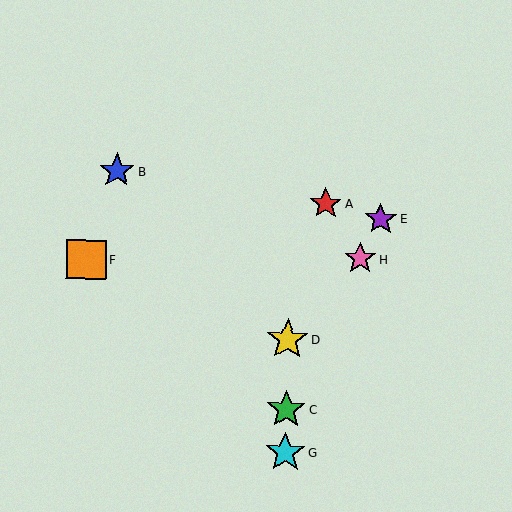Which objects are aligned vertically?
Objects C, D, G are aligned vertically.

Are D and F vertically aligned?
No, D is at x≈288 and F is at x≈86.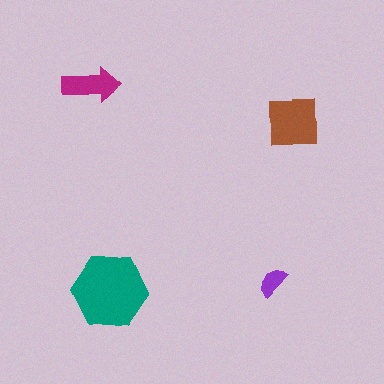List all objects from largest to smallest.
The teal hexagon, the brown square, the magenta arrow, the purple semicircle.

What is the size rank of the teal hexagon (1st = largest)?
1st.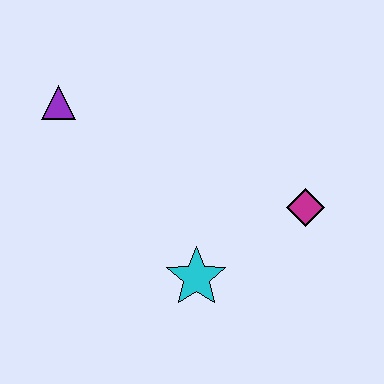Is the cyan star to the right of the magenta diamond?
No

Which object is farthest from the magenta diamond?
The purple triangle is farthest from the magenta diamond.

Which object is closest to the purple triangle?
The cyan star is closest to the purple triangle.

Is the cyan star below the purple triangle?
Yes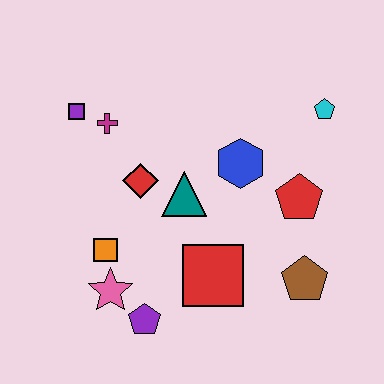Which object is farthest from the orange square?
The cyan pentagon is farthest from the orange square.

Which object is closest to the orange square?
The pink star is closest to the orange square.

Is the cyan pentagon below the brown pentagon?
No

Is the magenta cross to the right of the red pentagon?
No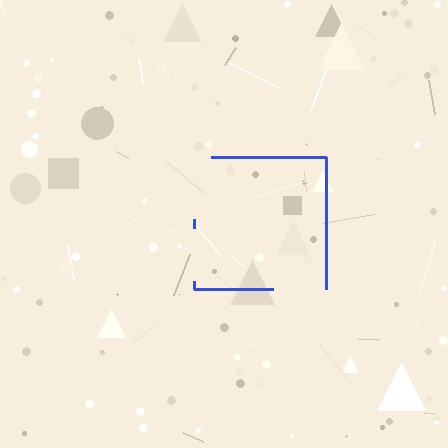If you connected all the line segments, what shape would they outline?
They would outline a square.